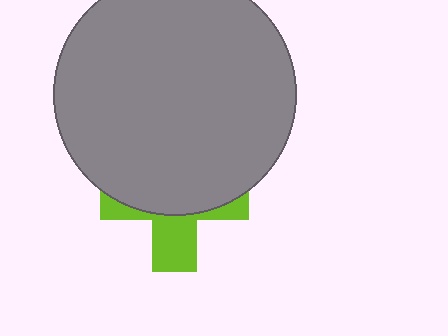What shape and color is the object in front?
The object in front is a gray circle.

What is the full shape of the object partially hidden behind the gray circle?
The partially hidden object is a lime cross.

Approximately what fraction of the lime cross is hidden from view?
Roughly 64% of the lime cross is hidden behind the gray circle.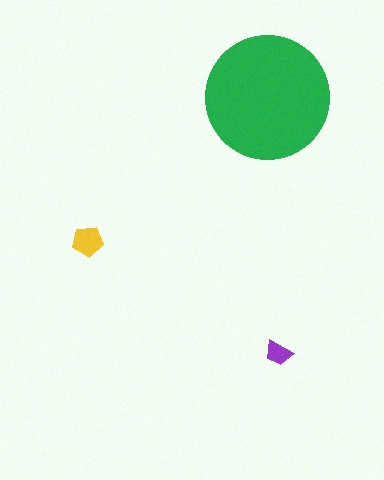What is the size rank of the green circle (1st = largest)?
1st.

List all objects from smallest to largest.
The purple trapezoid, the yellow pentagon, the green circle.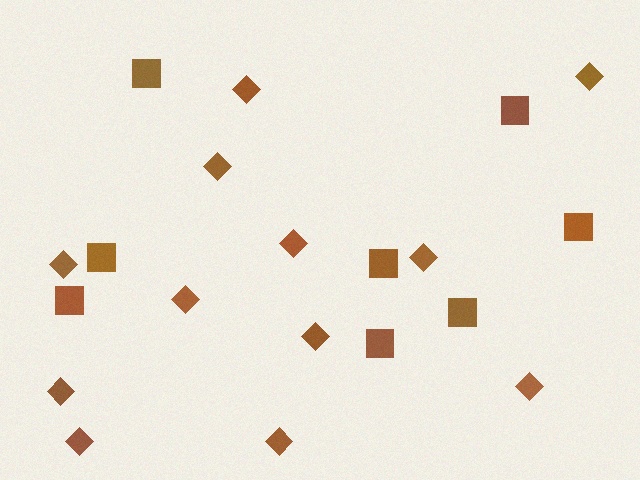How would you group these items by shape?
There are 2 groups: one group of squares (8) and one group of diamonds (12).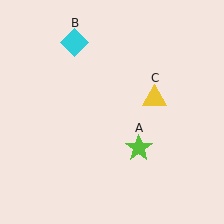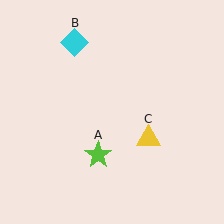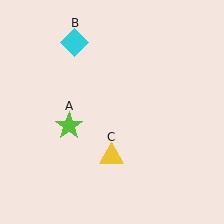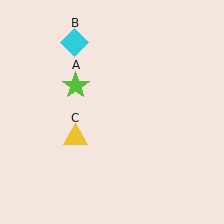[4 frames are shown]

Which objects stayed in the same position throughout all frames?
Cyan diamond (object B) remained stationary.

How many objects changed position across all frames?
2 objects changed position: lime star (object A), yellow triangle (object C).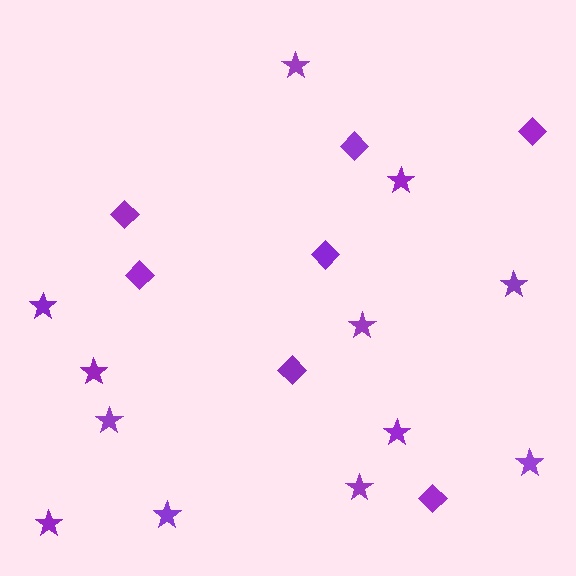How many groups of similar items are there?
There are 2 groups: one group of diamonds (7) and one group of stars (12).